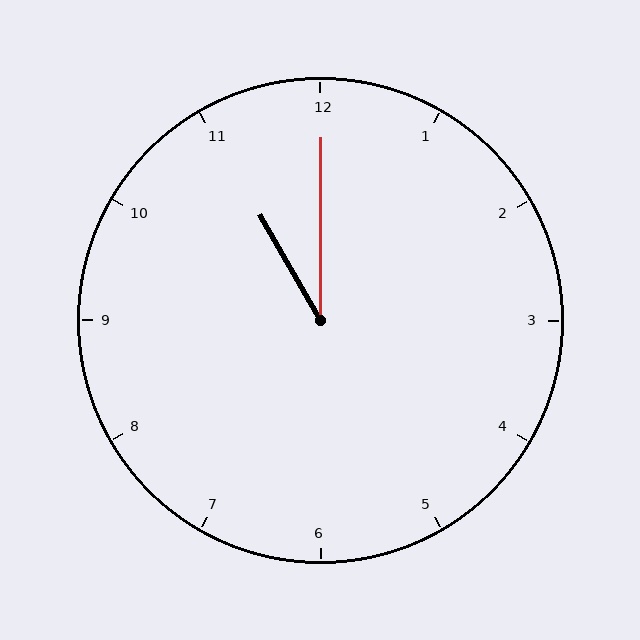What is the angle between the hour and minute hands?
Approximately 30 degrees.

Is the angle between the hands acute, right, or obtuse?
It is acute.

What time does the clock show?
11:00.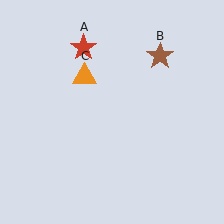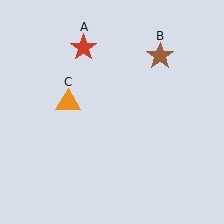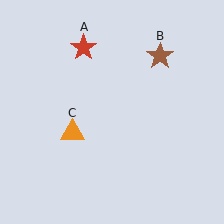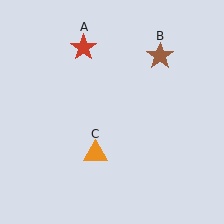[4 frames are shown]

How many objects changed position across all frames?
1 object changed position: orange triangle (object C).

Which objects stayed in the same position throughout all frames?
Red star (object A) and brown star (object B) remained stationary.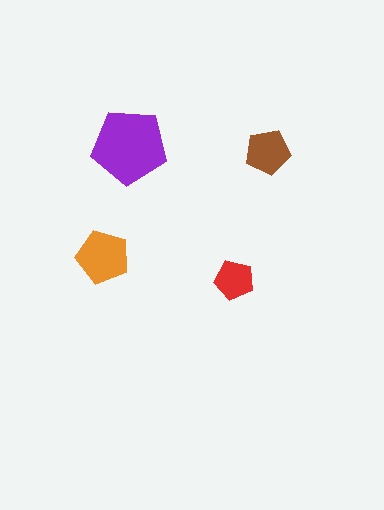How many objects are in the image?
There are 4 objects in the image.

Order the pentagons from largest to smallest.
the purple one, the orange one, the brown one, the red one.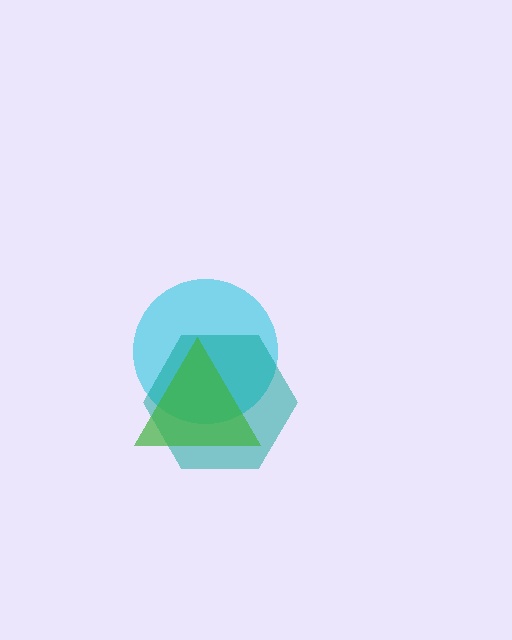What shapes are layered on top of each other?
The layered shapes are: a cyan circle, a teal hexagon, a green triangle.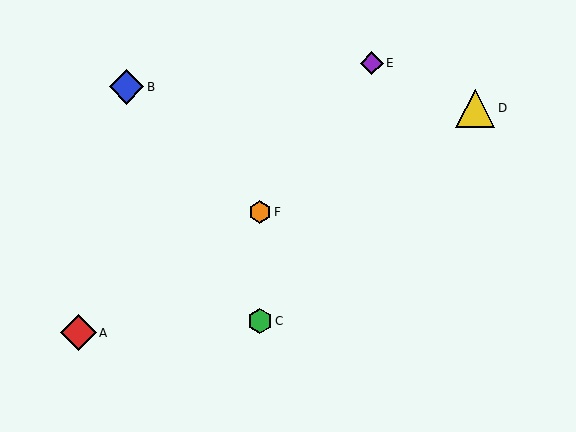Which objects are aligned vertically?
Objects C, F are aligned vertically.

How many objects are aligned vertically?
2 objects (C, F) are aligned vertically.